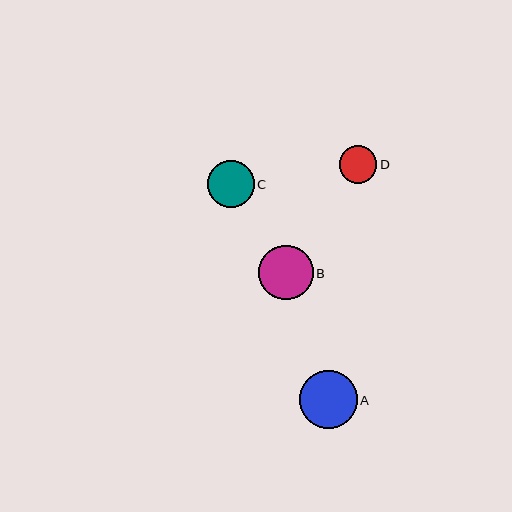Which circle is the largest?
Circle A is the largest with a size of approximately 58 pixels.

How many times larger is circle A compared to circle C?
Circle A is approximately 1.2 times the size of circle C.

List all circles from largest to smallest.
From largest to smallest: A, B, C, D.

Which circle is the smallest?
Circle D is the smallest with a size of approximately 37 pixels.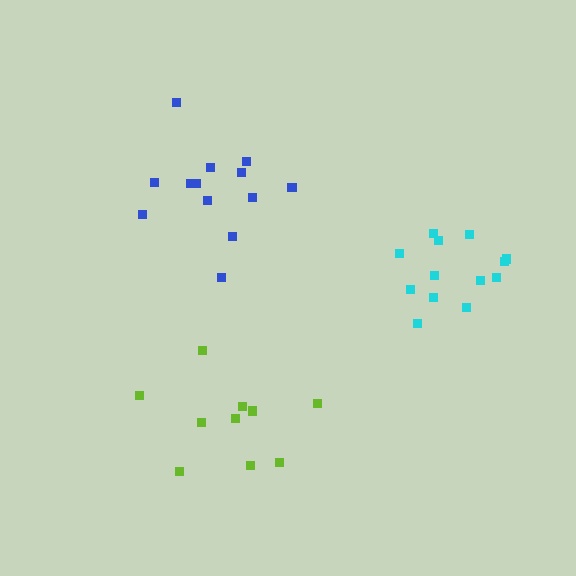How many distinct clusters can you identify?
There are 3 distinct clusters.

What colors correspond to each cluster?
The clusters are colored: lime, blue, cyan.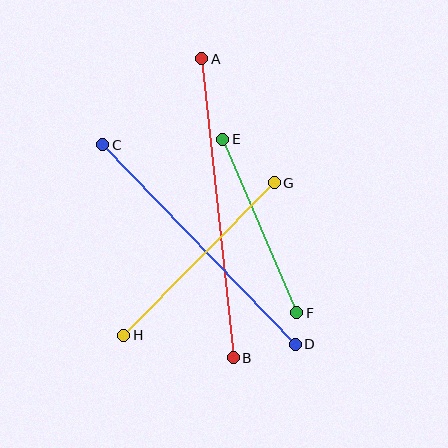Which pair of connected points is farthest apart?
Points A and B are farthest apart.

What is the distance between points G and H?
The distance is approximately 215 pixels.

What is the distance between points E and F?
The distance is approximately 189 pixels.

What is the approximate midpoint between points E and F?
The midpoint is at approximately (260, 226) pixels.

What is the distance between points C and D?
The distance is approximately 277 pixels.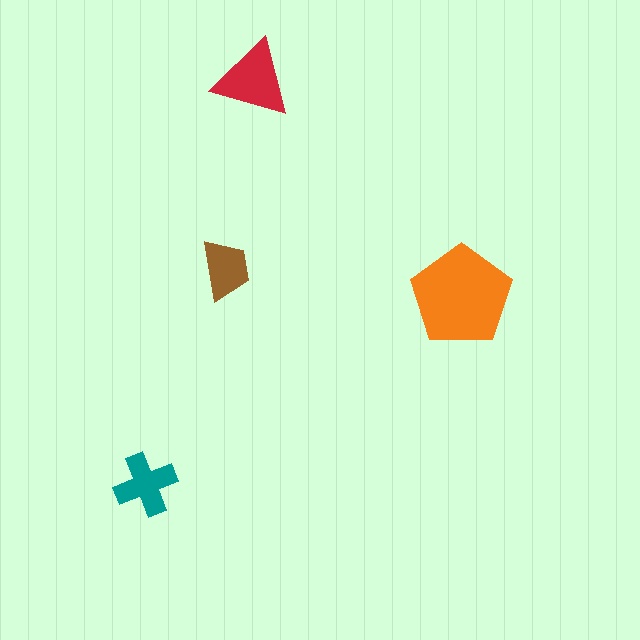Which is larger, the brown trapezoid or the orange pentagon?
The orange pentagon.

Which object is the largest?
The orange pentagon.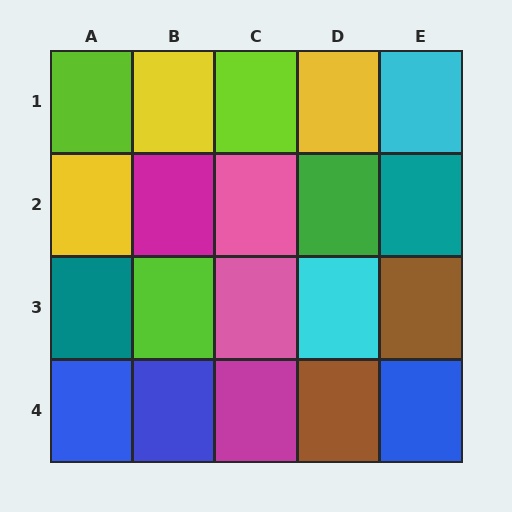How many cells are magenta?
2 cells are magenta.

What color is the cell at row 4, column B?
Blue.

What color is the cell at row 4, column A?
Blue.